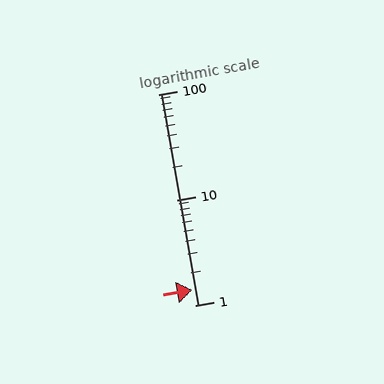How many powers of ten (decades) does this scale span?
The scale spans 2 decades, from 1 to 100.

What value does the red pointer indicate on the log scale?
The pointer indicates approximately 1.4.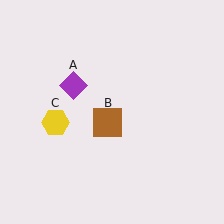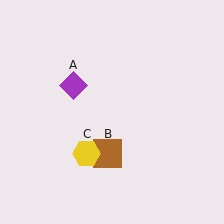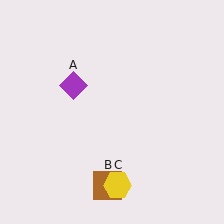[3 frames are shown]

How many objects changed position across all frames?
2 objects changed position: brown square (object B), yellow hexagon (object C).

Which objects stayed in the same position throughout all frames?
Purple diamond (object A) remained stationary.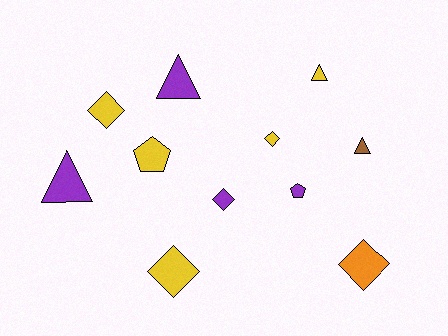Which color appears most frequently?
Yellow, with 5 objects.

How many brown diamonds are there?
There are no brown diamonds.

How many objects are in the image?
There are 11 objects.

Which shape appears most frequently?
Diamond, with 5 objects.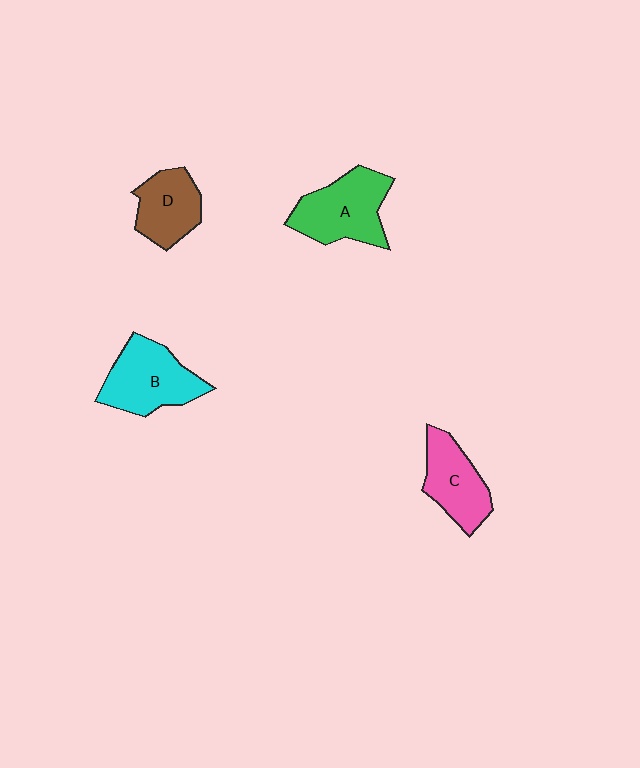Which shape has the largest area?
Shape A (green).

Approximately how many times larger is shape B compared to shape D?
Approximately 1.3 times.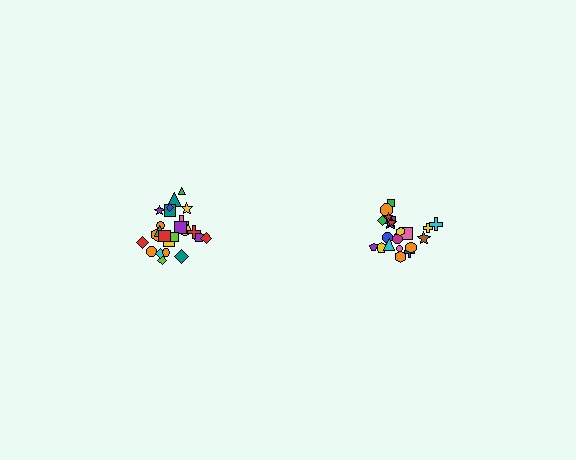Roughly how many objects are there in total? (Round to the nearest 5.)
Roughly 45 objects in total.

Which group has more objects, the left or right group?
The left group.